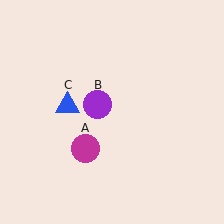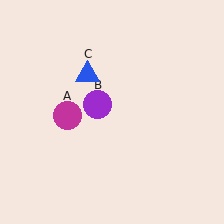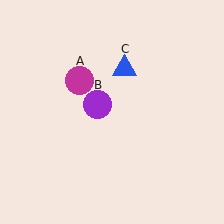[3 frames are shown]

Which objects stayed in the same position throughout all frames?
Purple circle (object B) remained stationary.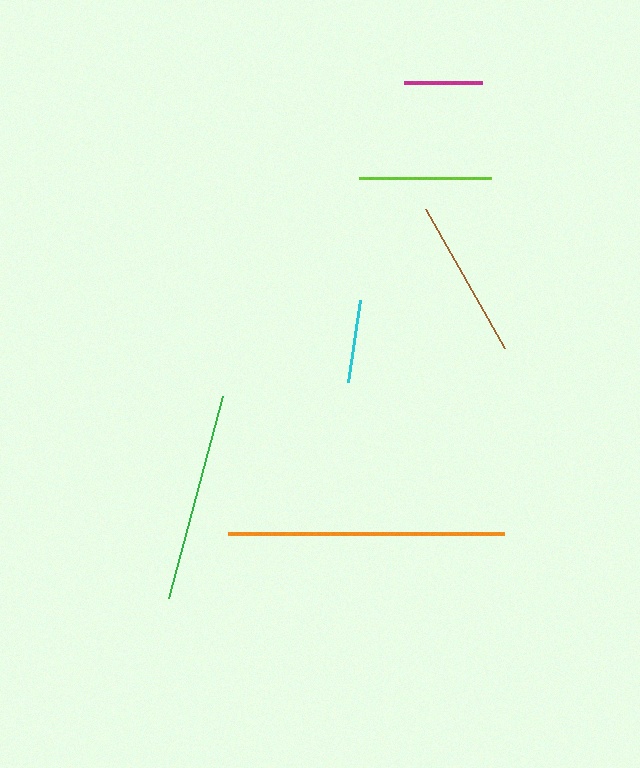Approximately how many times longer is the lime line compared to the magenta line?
The lime line is approximately 1.7 times the length of the magenta line.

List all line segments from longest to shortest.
From longest to shortest: orange, green, brown, lime, cyan, magenta.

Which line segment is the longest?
The orange line is the longest at approximately 276 pixels.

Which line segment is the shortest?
The magenta line is the shortest at approximately 78 pixels.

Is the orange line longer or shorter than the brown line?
The orange line is longer than the brown line.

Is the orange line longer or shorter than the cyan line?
The orange line is longer than the cyan line.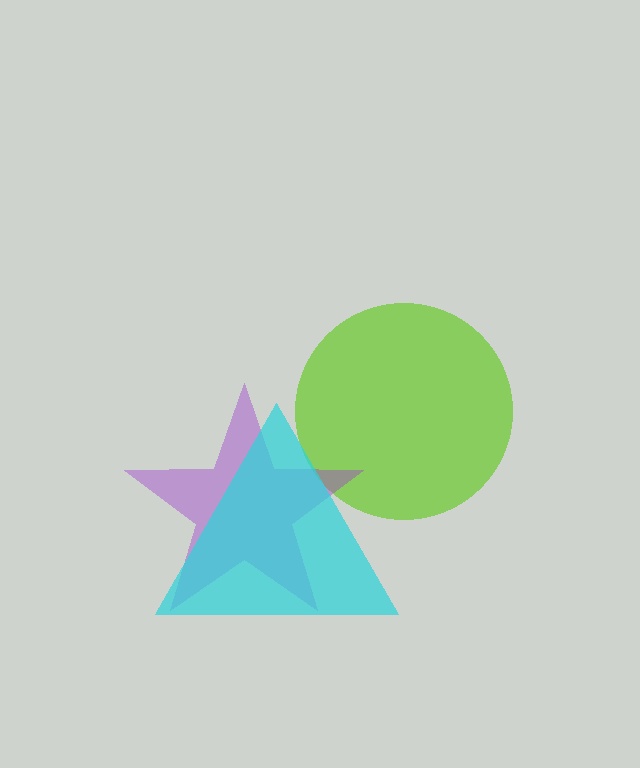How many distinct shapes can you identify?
There are 3 distinct shapes: a lime circle, a purple star, a cyan triangle.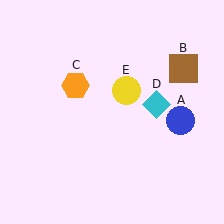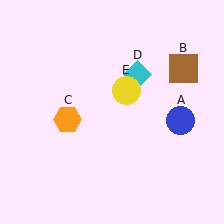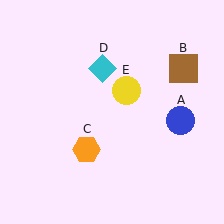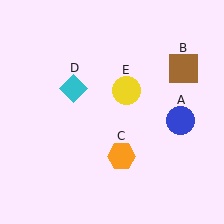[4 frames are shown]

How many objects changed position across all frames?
2 objects changed position: orange hexagon (object C), cyan diamond (object D).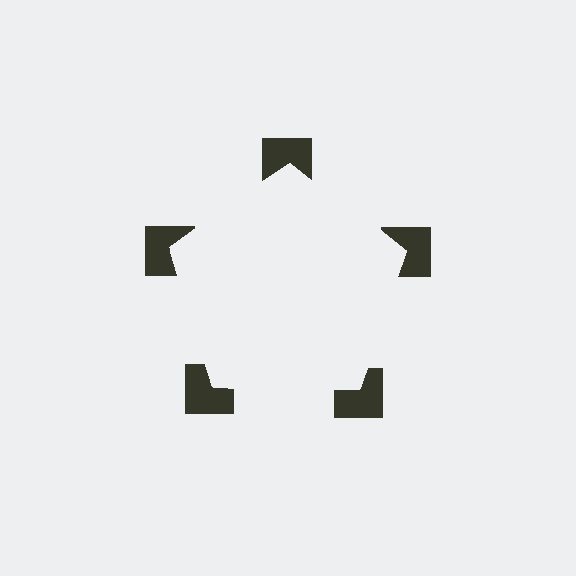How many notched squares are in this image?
There are 5 — one at each vertex of the illusory pentagon.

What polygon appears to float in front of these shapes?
An illusory pentagon — its edges are inferred from the aligned wedge cuts in the notched squares, not physically drawn.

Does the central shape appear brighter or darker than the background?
It typically appears slightly brighter than the background, even though no actual brightness change is drawn.